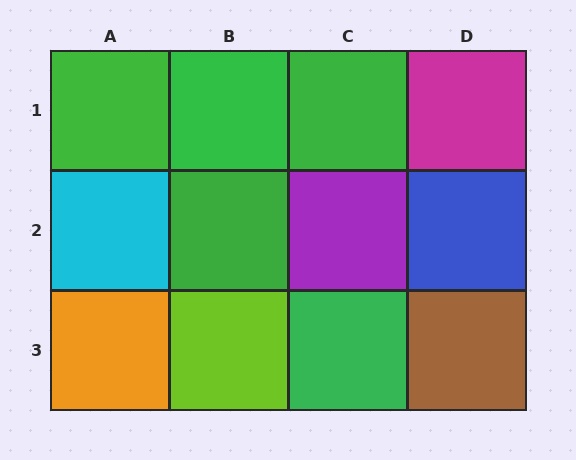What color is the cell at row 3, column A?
Orange.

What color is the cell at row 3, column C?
Green.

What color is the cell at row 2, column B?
Green.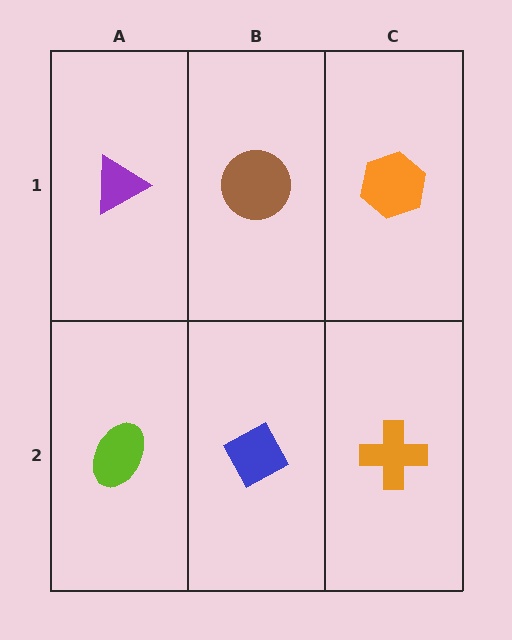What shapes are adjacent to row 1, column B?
A blue diamond (row 2, column B), a purple triangle (row 1, column A), an orange hexagon (row 1, column C).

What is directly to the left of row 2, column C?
A blue diamond.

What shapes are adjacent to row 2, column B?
A brown circle (row 1, column B), a lime ellipse (row 2, column A), an orange cross (row 2, column C).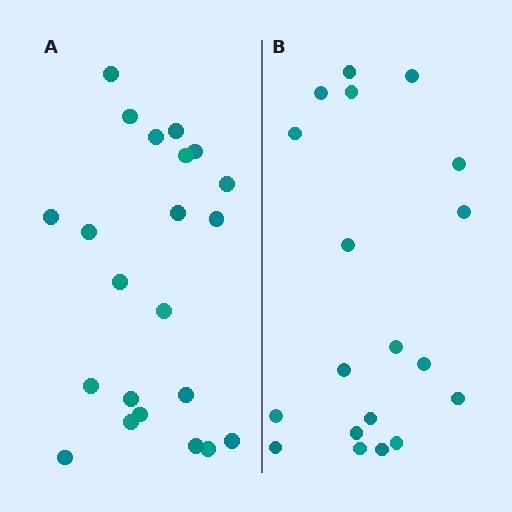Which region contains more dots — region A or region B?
Region A (the left region) has more dots.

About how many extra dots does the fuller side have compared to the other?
Region A has just a few more — roughly 2 or 3 more dots than region B.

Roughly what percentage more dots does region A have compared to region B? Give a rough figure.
About 15% more.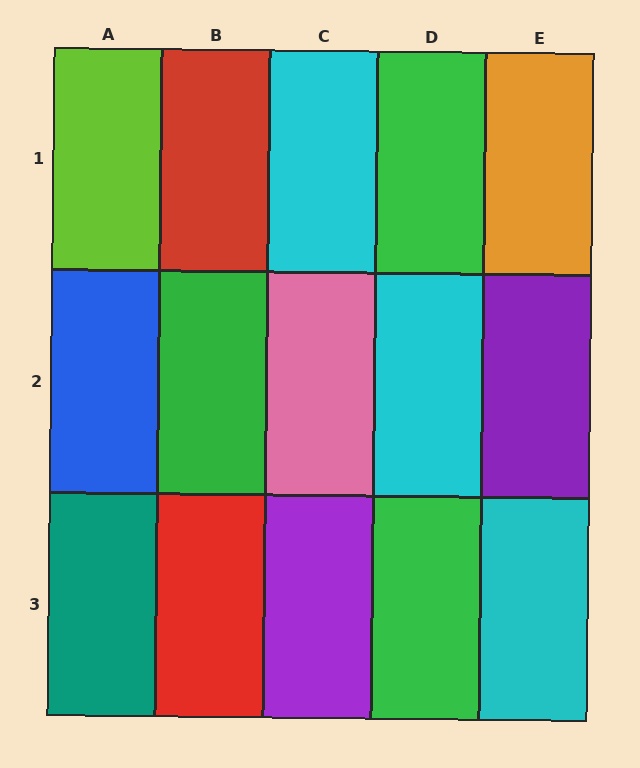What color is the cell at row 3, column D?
Green.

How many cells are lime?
1 cell is lime.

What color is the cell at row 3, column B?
Red.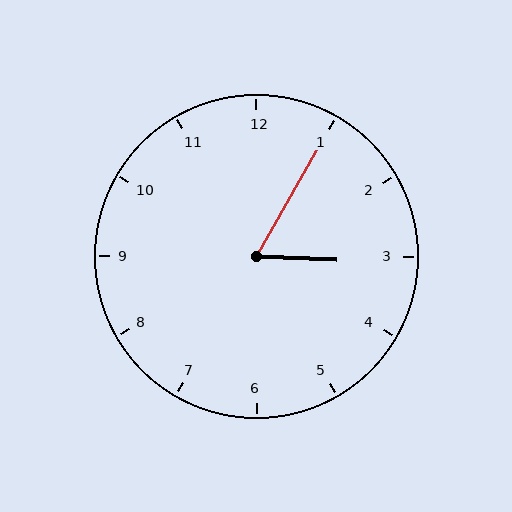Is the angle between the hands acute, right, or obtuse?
It is acute.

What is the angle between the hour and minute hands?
Approximately 62 degrees.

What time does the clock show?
3:05.